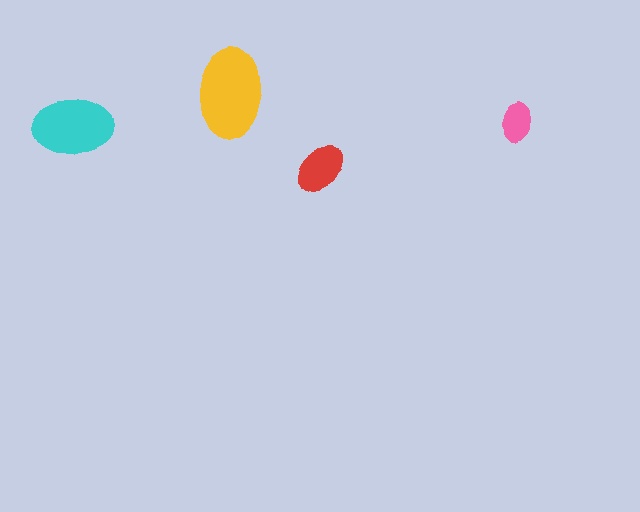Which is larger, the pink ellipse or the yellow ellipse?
The yellow one.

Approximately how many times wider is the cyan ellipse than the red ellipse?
About 1.5 times wider.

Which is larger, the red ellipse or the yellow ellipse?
The yellow one.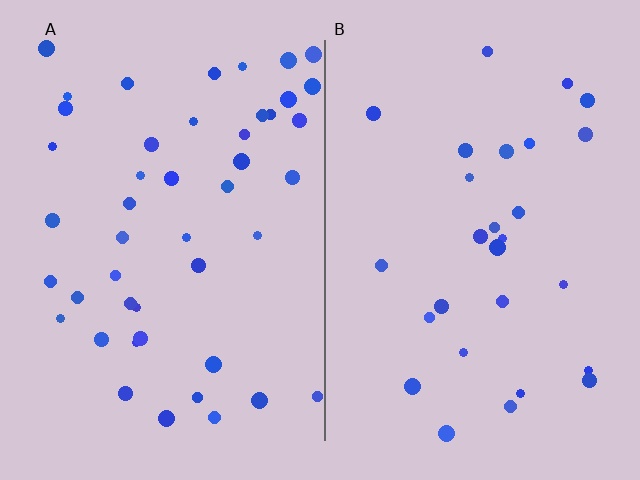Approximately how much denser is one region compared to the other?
Approximately 1.6× — region A over region B.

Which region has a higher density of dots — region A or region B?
A (the left).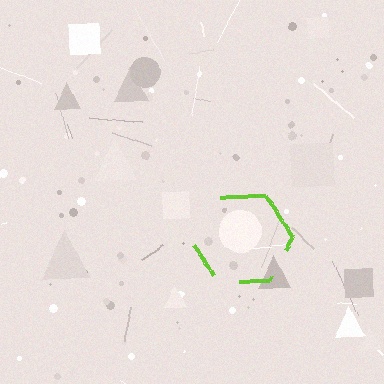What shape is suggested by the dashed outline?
The dashed outline suggests a hexagon.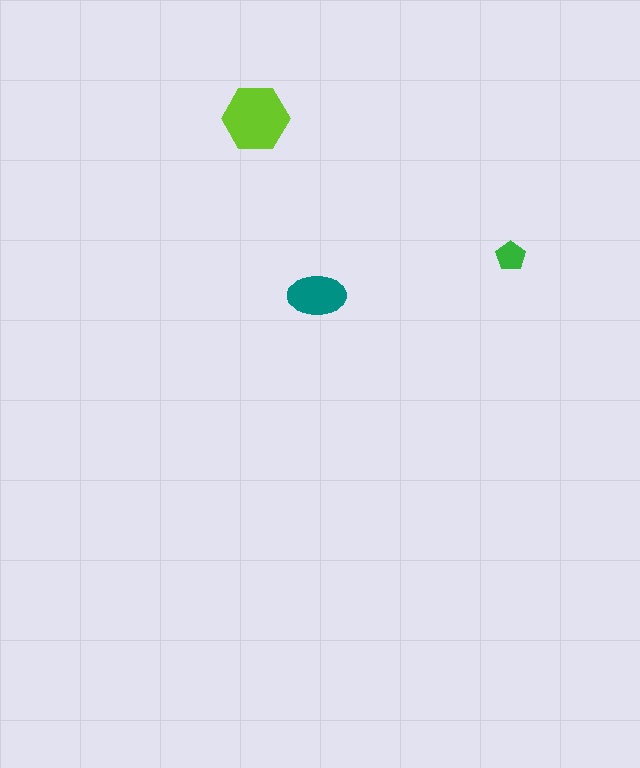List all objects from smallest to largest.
The green pentagon, the teal ellipse, the lime hexagon.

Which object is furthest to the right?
The green pentagon is rightmost.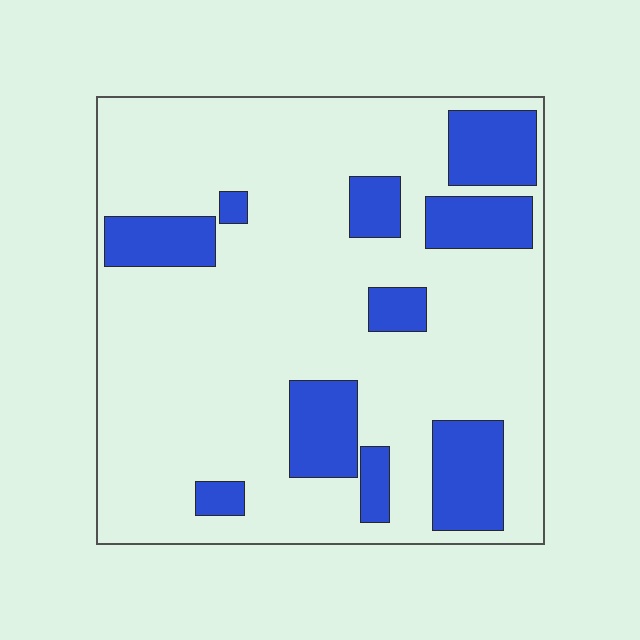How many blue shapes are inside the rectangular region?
10.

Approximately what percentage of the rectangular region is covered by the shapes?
Approximately 20%.